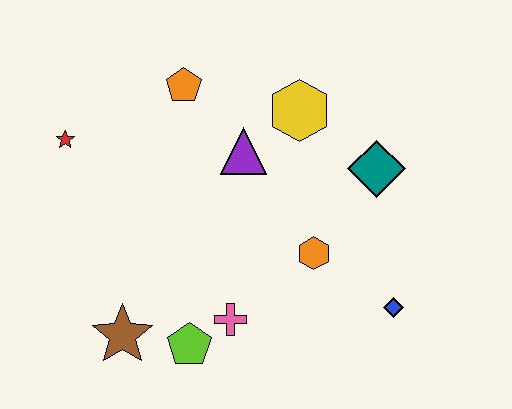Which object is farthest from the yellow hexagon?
The brown star is farthest from the yellow hexagon.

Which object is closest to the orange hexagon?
The blue diamond is closest to the orange hexagon.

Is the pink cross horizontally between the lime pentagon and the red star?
No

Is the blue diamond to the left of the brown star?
No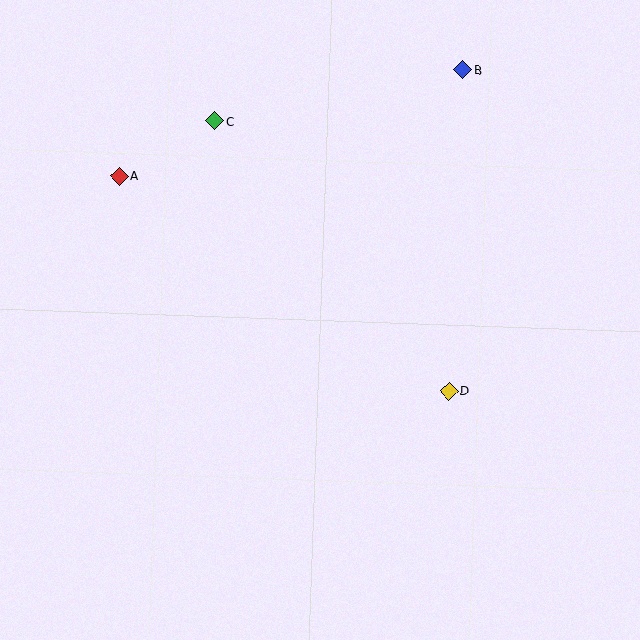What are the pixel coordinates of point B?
Point B is at (463, 70).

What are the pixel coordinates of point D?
Point D is at (449, 391).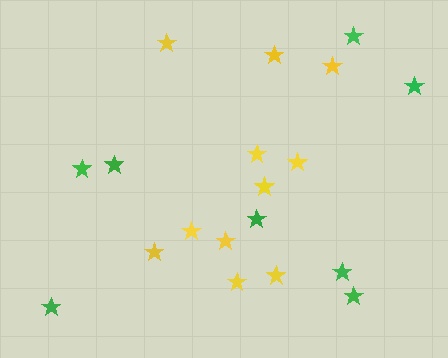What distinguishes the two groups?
There are 2 groups: one group of yellow stars (11) and one group of green stars (8).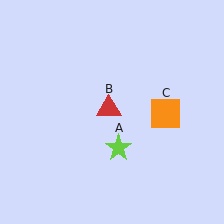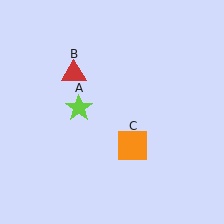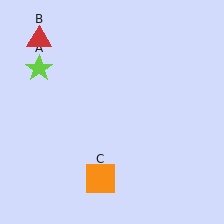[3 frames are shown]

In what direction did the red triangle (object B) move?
The red triangle (object B) moved up and to the left.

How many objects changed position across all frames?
3 objects changed position: lime star (object A), red triangle (object B), orange square (object C).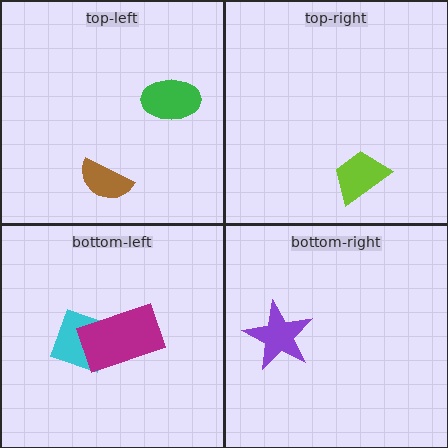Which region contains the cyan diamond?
The bottom-left region.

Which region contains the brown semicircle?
The top-left region.